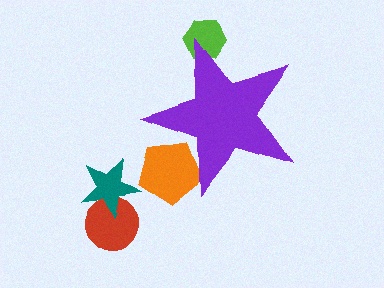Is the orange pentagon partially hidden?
Yes, the orange pentagon is partially hidden behind the purple star.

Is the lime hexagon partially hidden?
Yes, the lime hexagon is partially hidden behind the purple star.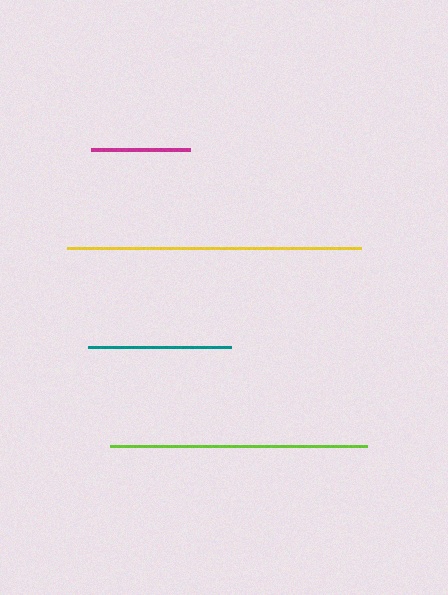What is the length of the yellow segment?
The yellow segment is approximately 294 pixels long.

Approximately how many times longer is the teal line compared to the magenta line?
The teal line is approximately 1.5 times the length of the magenta line.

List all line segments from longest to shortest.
From longest to shortest: yellow, lime, teal, magenta.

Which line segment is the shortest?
The magenta line is the shortest at approximately 98 pixels.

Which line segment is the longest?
The yellow line is the longest at approximately 294 pixels.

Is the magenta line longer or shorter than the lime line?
The lime line is longer than the magenta line.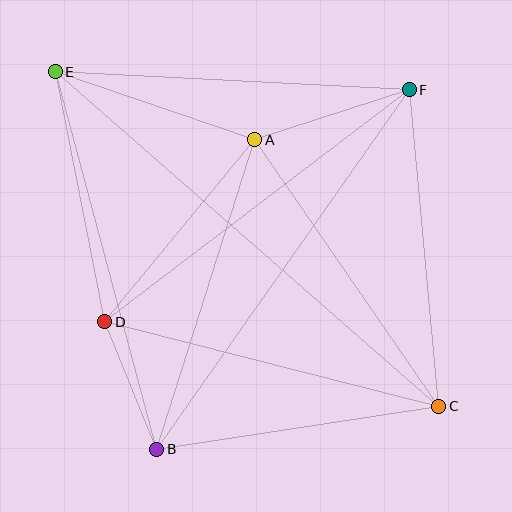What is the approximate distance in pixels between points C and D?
The distance between C and D is approximately 345 pixels.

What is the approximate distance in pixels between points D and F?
The distance between D and F is approximately 383 pixels.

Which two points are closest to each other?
Points B and D are closest to each other.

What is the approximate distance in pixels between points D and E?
The distance between D and E is approximately 255 pixels.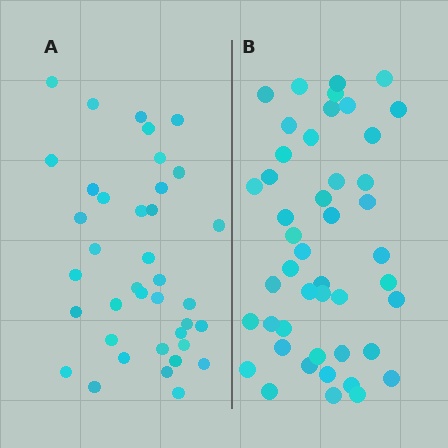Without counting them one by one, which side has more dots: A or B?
Region B (the right region) has more dots.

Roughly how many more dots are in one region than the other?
Region B has roughly 8 or so more dots than region A.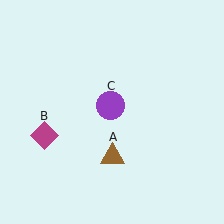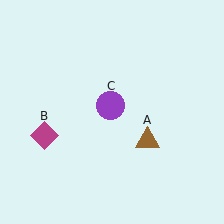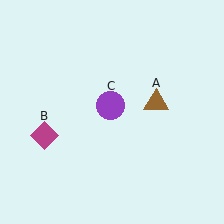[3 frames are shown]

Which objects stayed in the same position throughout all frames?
Magenta diamond (object B) and purple circle (object C) remained stationary.